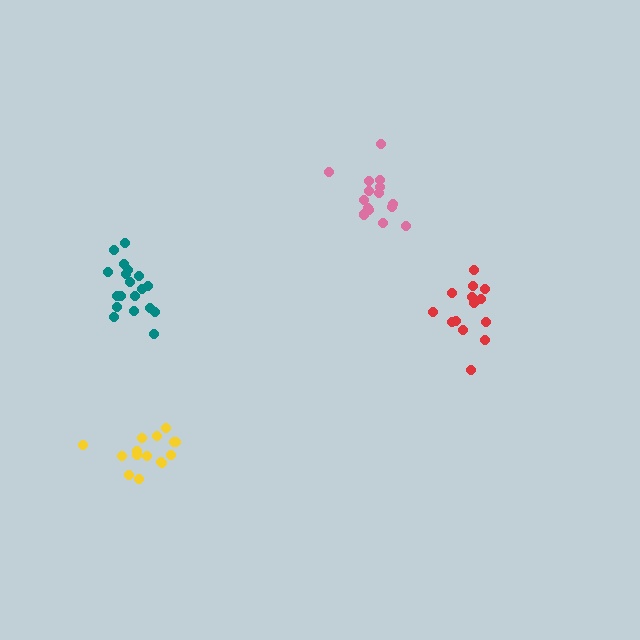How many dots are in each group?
Group 1: 15 dots, Group 2: 19 dots, Group 3: 14 dots, Group 4: 15 dots (63 total).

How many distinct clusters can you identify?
There are 4 distinct clusters.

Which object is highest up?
The pink cluster is topmost.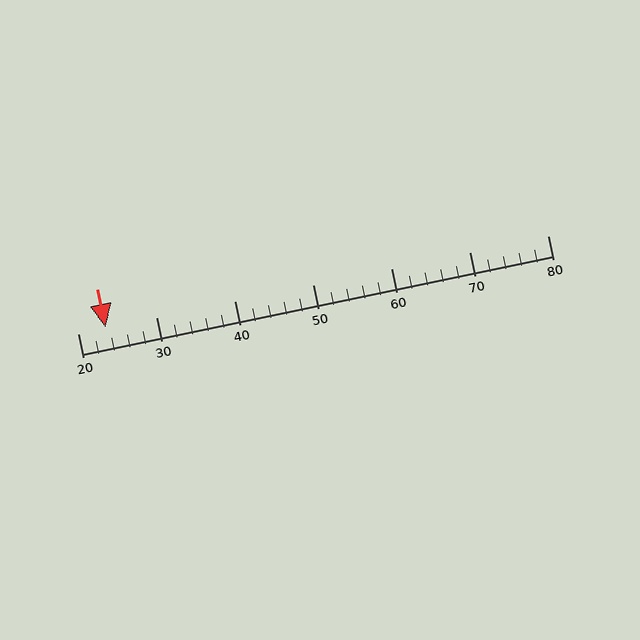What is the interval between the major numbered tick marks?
The major tick marks are spaced 10 units apart.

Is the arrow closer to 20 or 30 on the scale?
The arrow is closer to 20.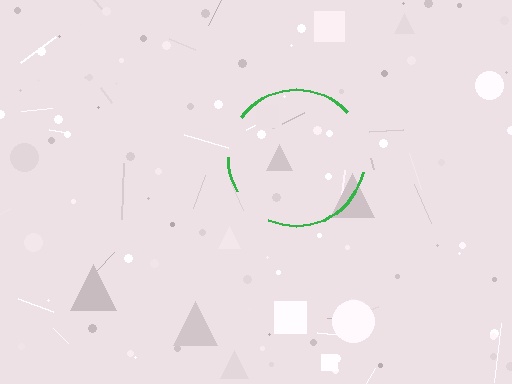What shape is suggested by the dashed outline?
The dashed outline suggests a circle.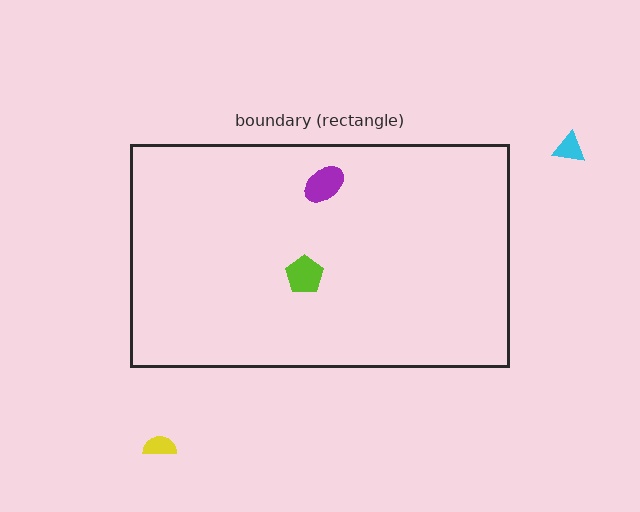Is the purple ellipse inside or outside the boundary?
Inside.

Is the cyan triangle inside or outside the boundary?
Outside.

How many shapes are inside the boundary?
2 inside, 2 outside.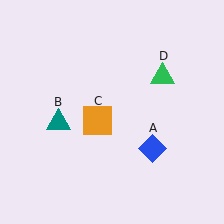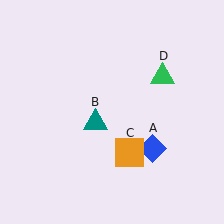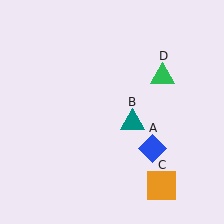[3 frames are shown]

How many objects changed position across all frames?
2 objects changed position: teal triangle (object B), orange square (object C).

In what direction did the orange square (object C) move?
The orange square (object C) moved down and to the right.